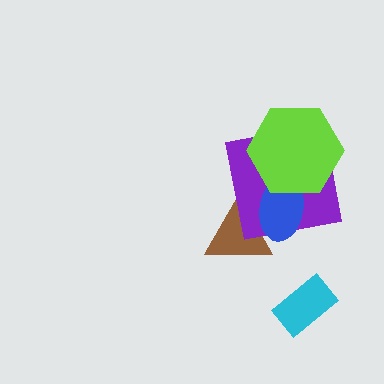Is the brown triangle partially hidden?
Yes, it is partially covered by another shape.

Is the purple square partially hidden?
Yes, it is partially covered by another shape.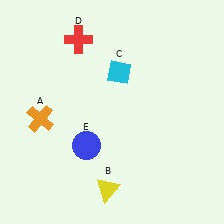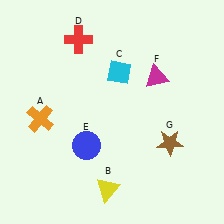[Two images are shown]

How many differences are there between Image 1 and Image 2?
There are 2 differences between the two images.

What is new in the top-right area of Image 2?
A magenta triangle (F) was added in the top-right area of Image 2.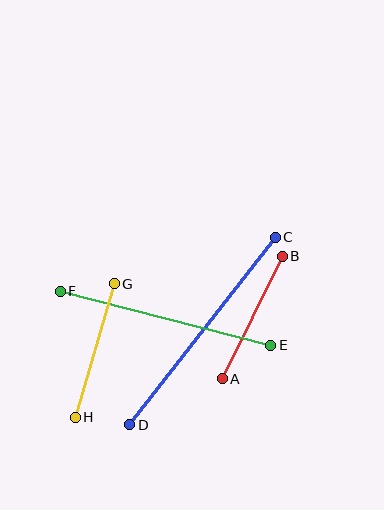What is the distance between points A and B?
The distance is approximately 136 pixels.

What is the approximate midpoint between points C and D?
The midpoint is at approximately (202, 331) pixels.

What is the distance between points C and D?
The distance is approximately 237 pixels.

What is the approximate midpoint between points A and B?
The midpoint is at approximately (252, 317) pixels.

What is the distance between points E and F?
The distance is approximately 217 pixels.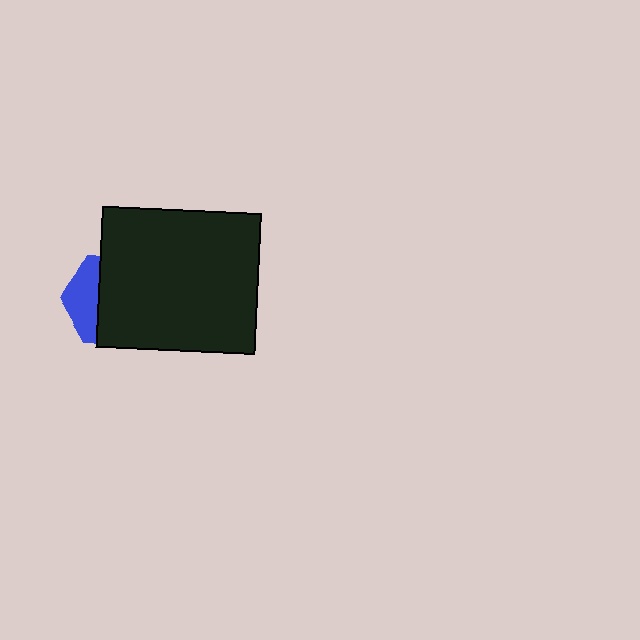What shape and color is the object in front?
The object in front is a black rectangle.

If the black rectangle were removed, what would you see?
You would see the complete blue hexagon.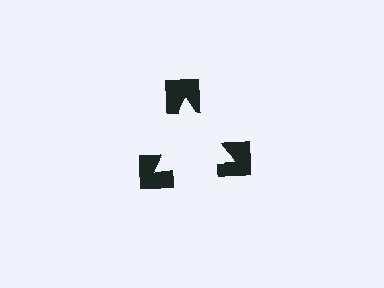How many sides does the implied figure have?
3 sides.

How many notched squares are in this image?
There are 3 — one at each vertex of the illusory triangle.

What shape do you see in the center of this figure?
An illusory triangle — its edges are inferred from the aligned wedge cuts in the notched squares, not physically drawn.